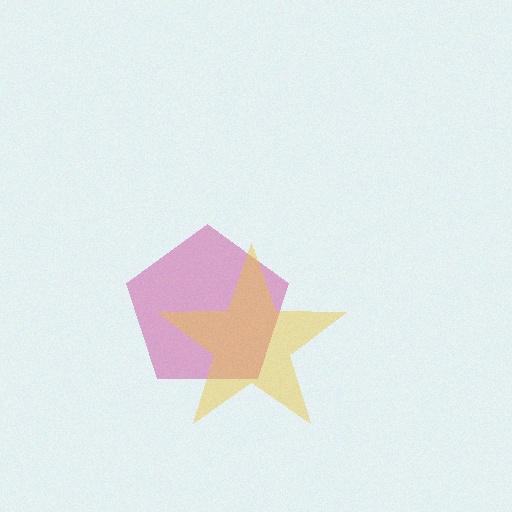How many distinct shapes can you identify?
There are 2 distinct shapes: a magenta pentagon, a yellow star.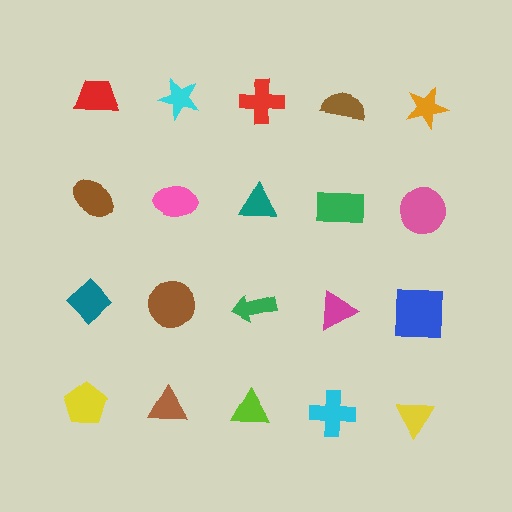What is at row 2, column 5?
A pink circle.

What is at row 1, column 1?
A red trapezoid.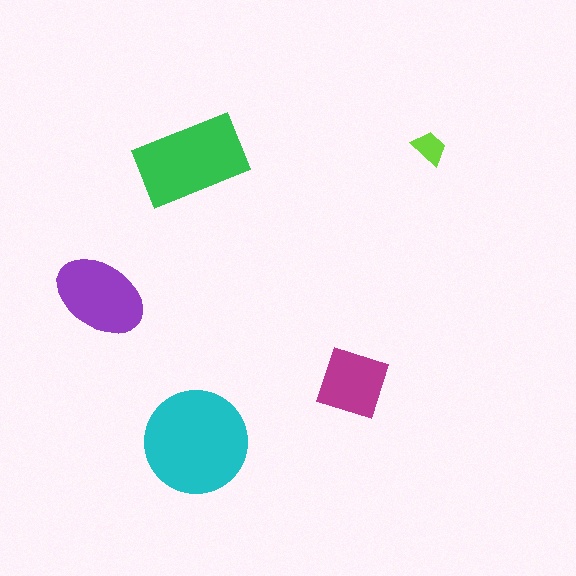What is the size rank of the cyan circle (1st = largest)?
1st.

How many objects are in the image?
There are 5 objects in the image.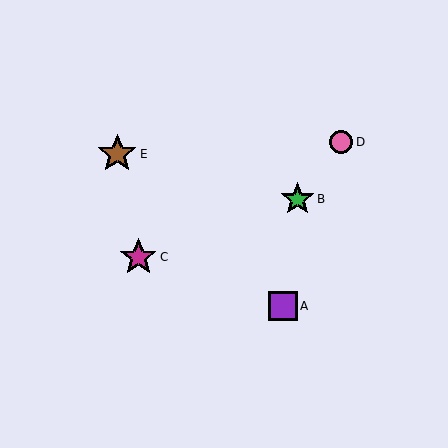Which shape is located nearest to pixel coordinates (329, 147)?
The pink circle (labeled D) at (341, 142) is nearest to that location.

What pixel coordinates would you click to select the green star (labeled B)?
Click at (298, 199) to select the green star B.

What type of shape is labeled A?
Shape A is a purple square.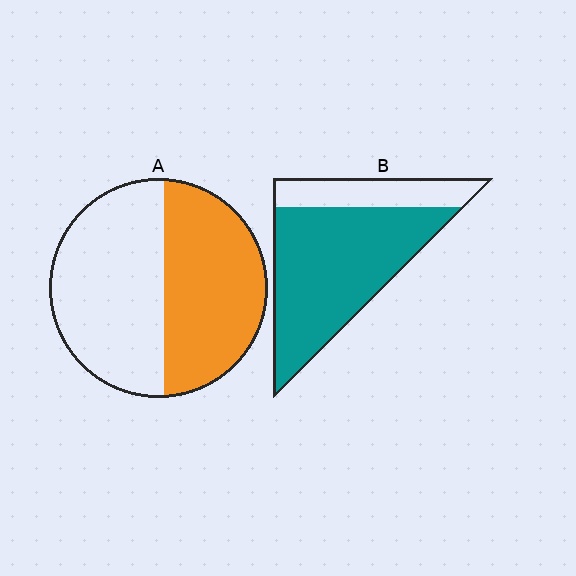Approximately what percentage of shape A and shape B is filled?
A is approximately 45% and B is approximately 75%.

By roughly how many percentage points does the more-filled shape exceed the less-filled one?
By roughly 30 percentage points (B over A).